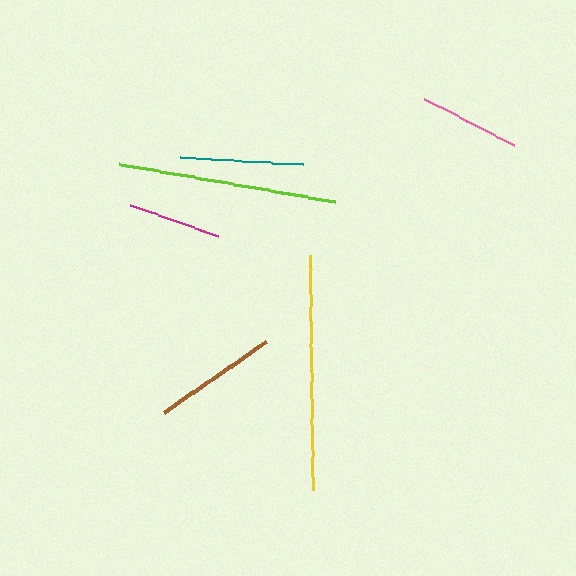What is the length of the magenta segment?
The magenta segment is approximately 94 pixels long.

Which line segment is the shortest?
The magenta line is the shortest at approximately 94 pixels.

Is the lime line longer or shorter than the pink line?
The lime line is longer than the pink line.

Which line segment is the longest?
The yellow line is the longest at approximately 236 pixels.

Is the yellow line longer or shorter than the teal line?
The yellow line is longer than the teal line.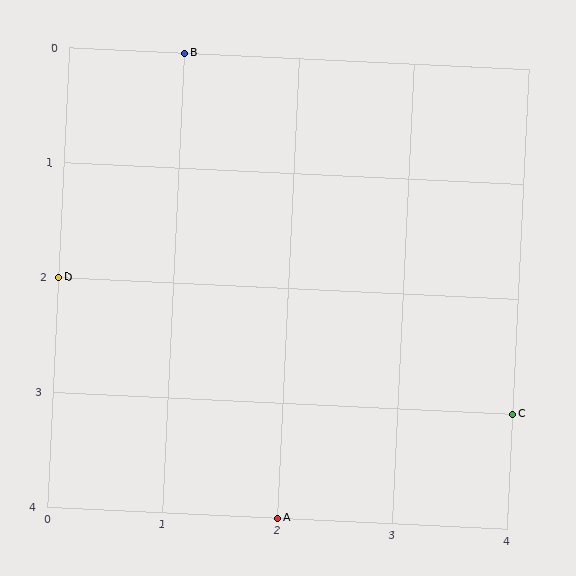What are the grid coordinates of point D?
Point D is at grid coordinates (0, 2).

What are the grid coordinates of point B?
Point B is at grid coordinates (1, 0).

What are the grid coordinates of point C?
Point C is at grid coordinates (4, 3).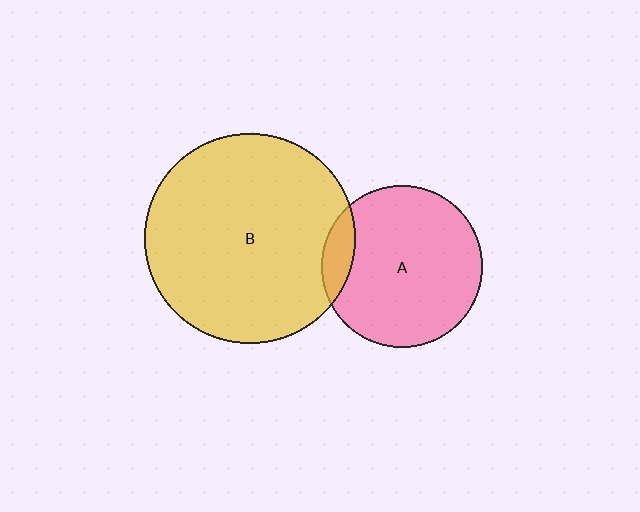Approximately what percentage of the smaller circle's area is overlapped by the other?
Approximately 10%.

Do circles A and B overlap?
Yes.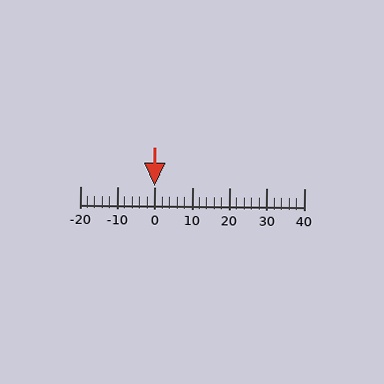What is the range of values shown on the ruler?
The ruler shows values from -20 to 40.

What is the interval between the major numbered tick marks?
The major tick marks are spaced 10 units apart.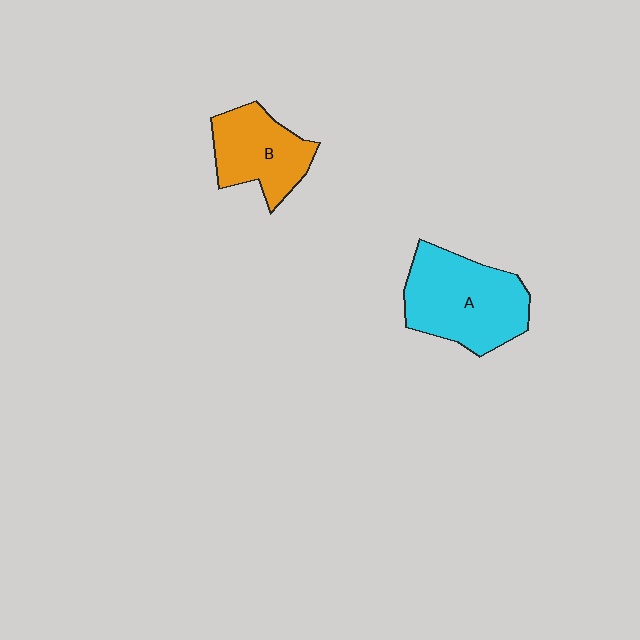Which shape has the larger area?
Shape A (cyan).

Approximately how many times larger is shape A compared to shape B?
Approximately 1.4 times.